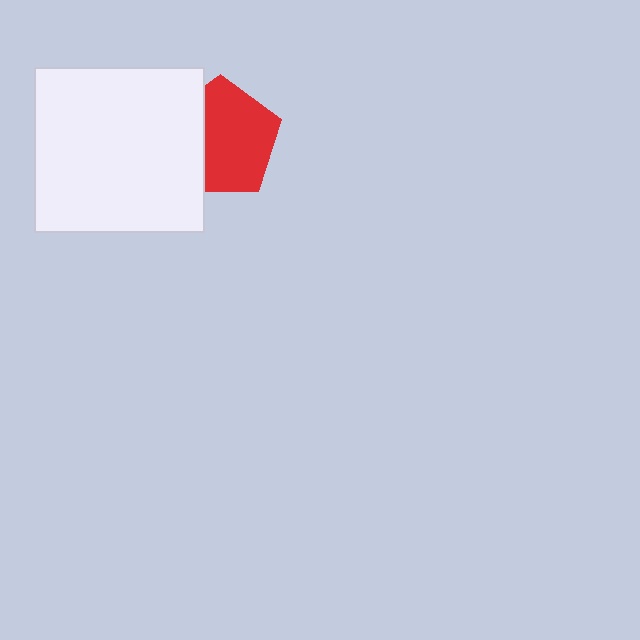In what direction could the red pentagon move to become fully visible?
The red pentagon could move right. That would shift it out from behind the white rectangle entirely.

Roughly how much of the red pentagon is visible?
Most of it is visible (roughly 66%).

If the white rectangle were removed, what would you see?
You would see the complete red pentagon.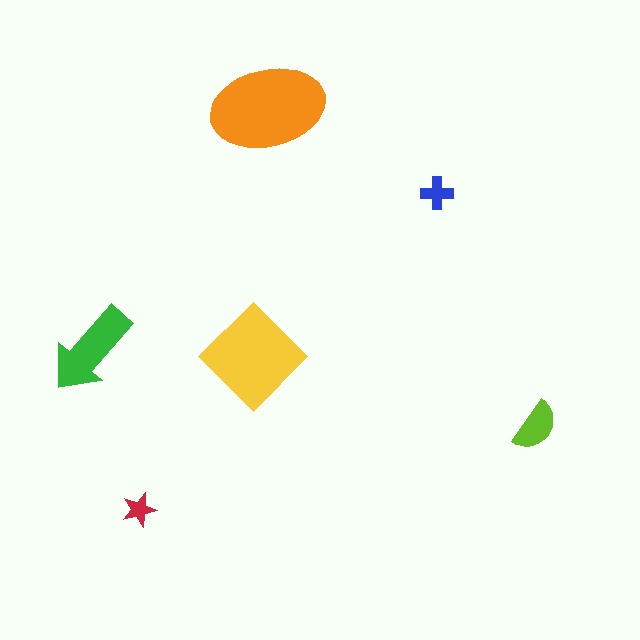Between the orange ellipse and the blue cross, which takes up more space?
The orange ellipse.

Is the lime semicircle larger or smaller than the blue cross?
Larger.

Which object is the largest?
The orange ellipse.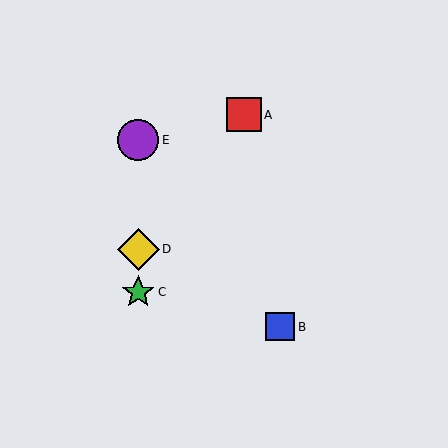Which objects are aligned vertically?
Objects C, D, E are aligned vertically.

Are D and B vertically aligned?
No, D is at x≈138 and B is at x≈280.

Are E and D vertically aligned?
Yes, both are at x≈138.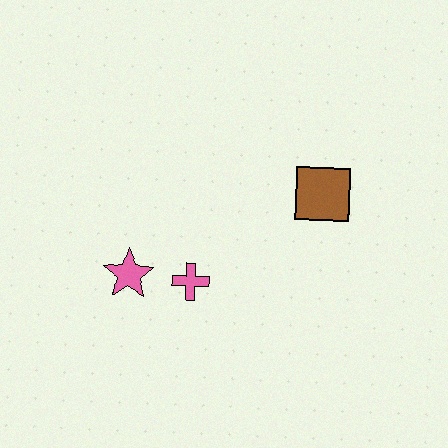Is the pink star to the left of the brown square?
Yes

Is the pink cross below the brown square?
Yes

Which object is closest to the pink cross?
The pink star is closest to the pink cross.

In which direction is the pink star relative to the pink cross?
The pink star is to the left of the pink cross.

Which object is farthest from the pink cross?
The brown square is farthest from the pink cross.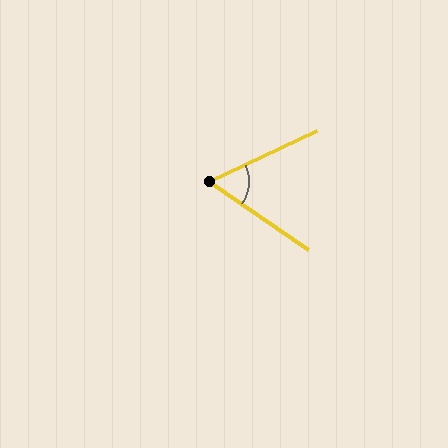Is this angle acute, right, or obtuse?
It is acute.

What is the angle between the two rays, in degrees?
Approximately 60 degrees.